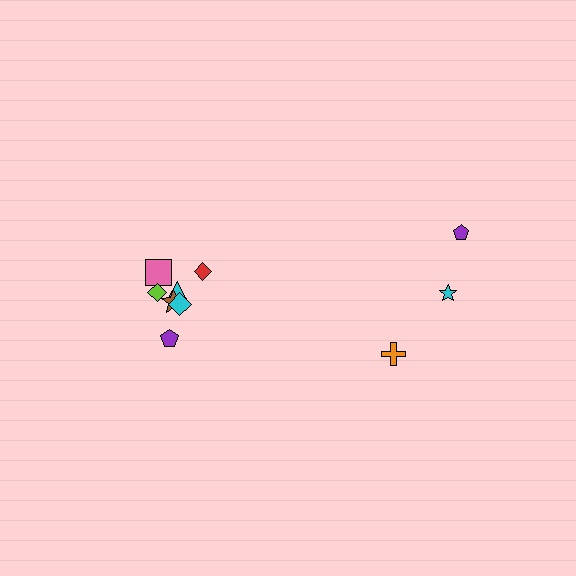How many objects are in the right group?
There are 3 objects.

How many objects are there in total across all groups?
There are 10 objects.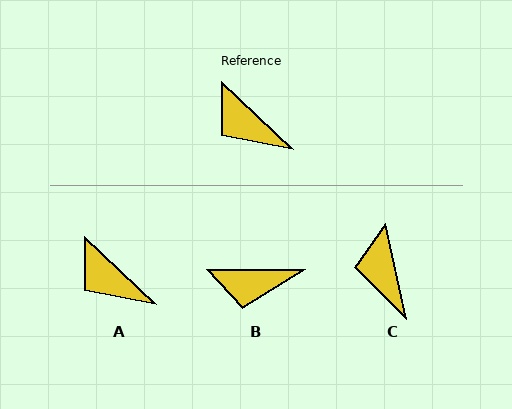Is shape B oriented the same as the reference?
No, it is off by about 43 degrees.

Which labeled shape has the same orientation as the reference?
A.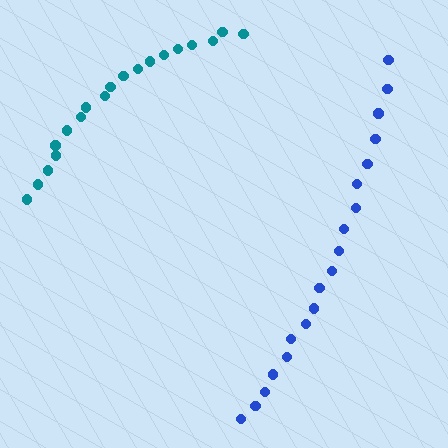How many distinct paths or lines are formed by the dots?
There are 2 distinct paths.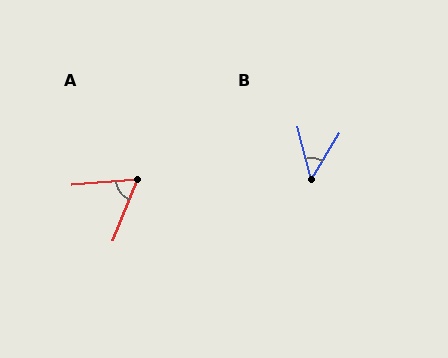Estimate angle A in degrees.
Approximately 64 degrees.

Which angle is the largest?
A, at approximately 64 degrees.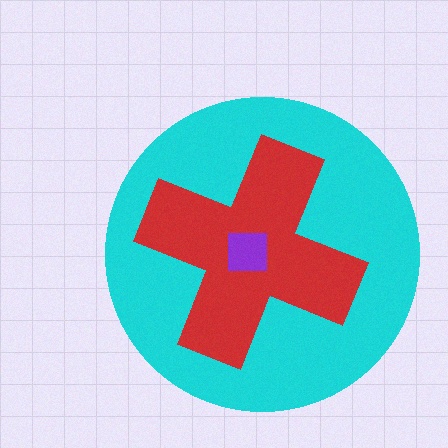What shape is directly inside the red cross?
The purple square.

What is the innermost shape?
The purple square.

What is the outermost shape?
The cyan circle.